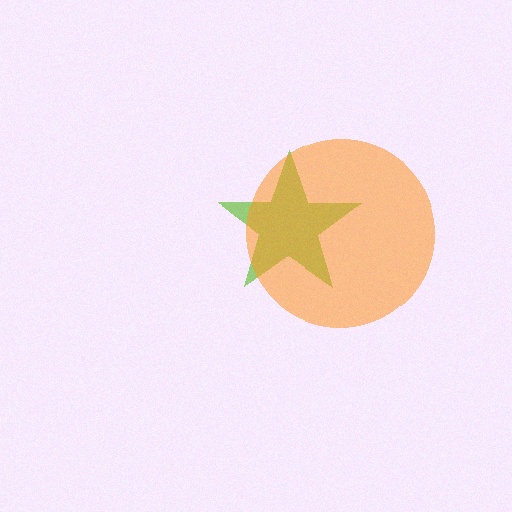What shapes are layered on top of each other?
The layered shapes are: a lime star, an orange circle.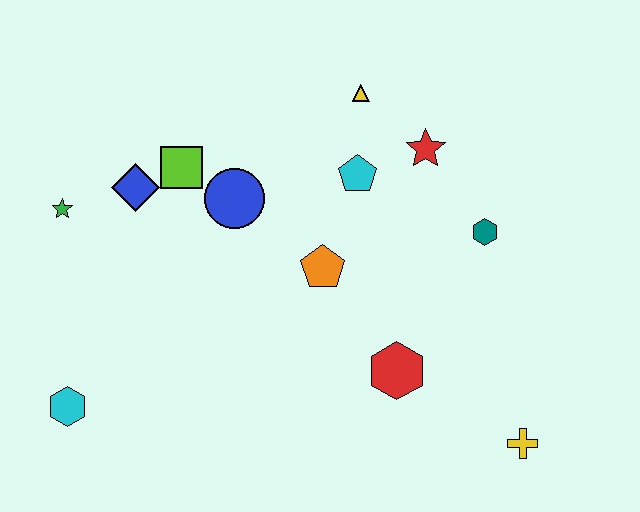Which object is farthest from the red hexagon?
The green star is farthest from the red hexagon.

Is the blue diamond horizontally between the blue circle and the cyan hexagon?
Yes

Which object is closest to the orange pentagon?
The cyan pentagon is closest to the orange pentagon.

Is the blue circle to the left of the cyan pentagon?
Yes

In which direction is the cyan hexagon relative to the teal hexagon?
The cyan hexagon is to the left of the teal hexagon.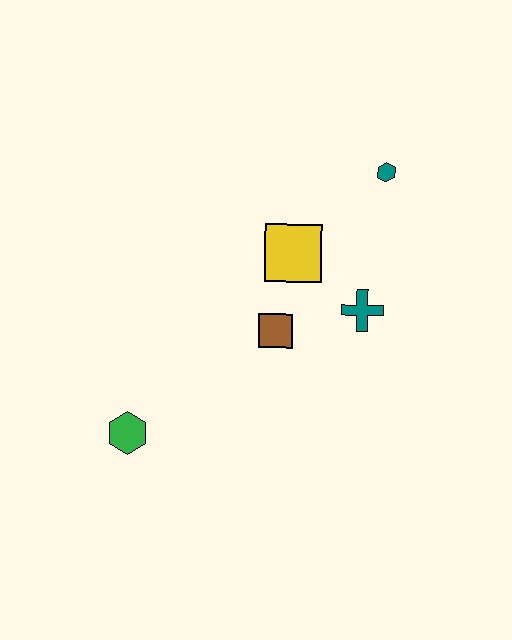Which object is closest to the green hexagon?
The brown square is closest to the green hexagon.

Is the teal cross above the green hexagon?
Yes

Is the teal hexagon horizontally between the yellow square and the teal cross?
No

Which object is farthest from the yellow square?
The green hexagon is farthest from the yellow square.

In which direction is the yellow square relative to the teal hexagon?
The yellow square is to the left of the teal hexagon.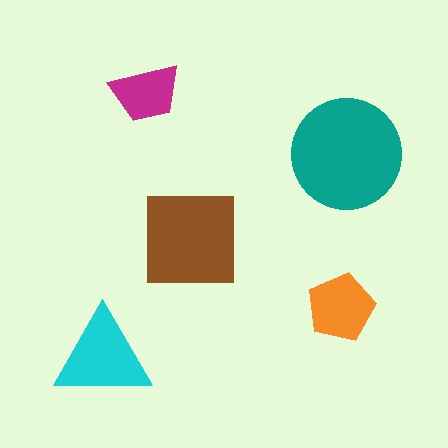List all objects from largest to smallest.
The teal circle, the brown square, the cyan triangle, the orange pentagon, the magenta trapezoid.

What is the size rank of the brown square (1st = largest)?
2nd.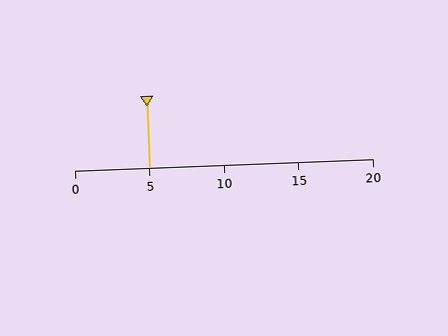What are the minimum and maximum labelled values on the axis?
The axis runs from 0 to 20.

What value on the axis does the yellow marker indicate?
The marker indicates approximately 5.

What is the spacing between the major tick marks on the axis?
The major ticks are spaced 5 apart.